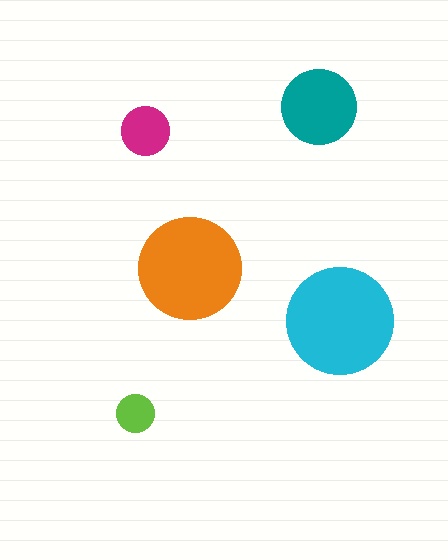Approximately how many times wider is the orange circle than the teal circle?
About 1.5 times wider.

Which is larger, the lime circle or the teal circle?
The teal one.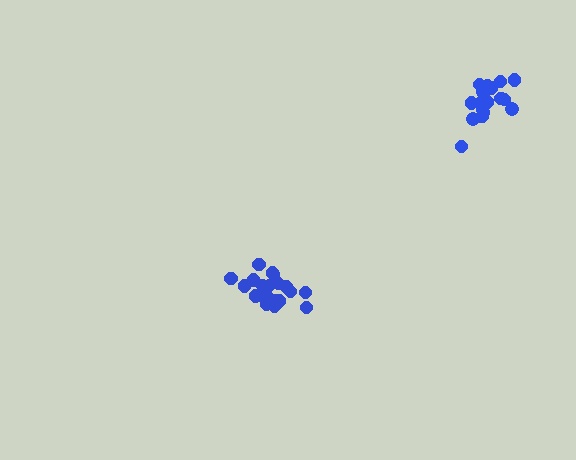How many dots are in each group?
Group 1: 17 dots, Group 2: 21 dots (38 total).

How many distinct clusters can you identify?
There are 2 distinct clusters.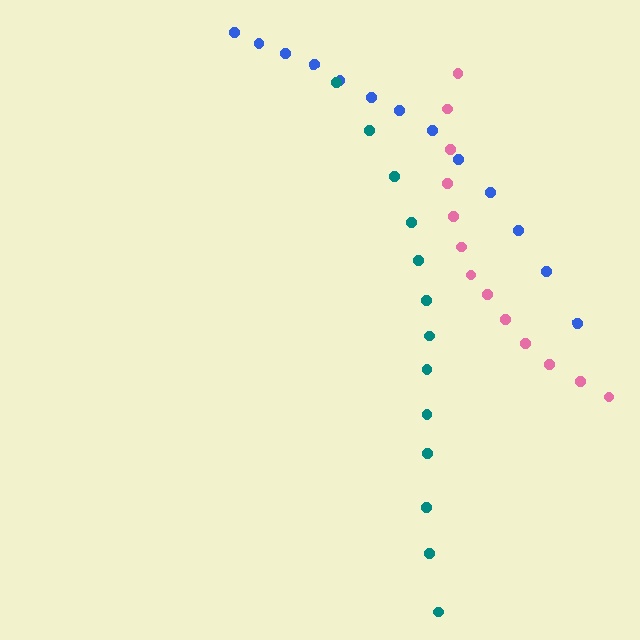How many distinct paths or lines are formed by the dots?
There are 3 distinct paths.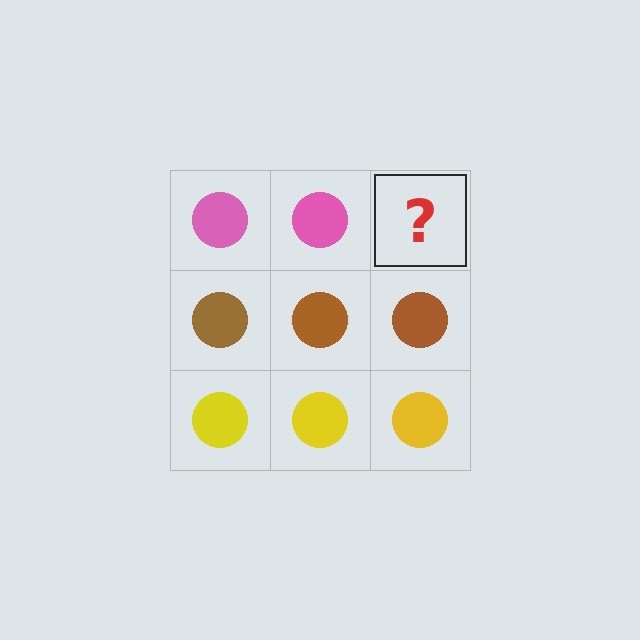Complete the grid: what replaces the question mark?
The question mark should be replaced with a pink circle.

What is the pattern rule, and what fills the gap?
The rule is that each row has a consistent color. The gap should be filled with a pink circle.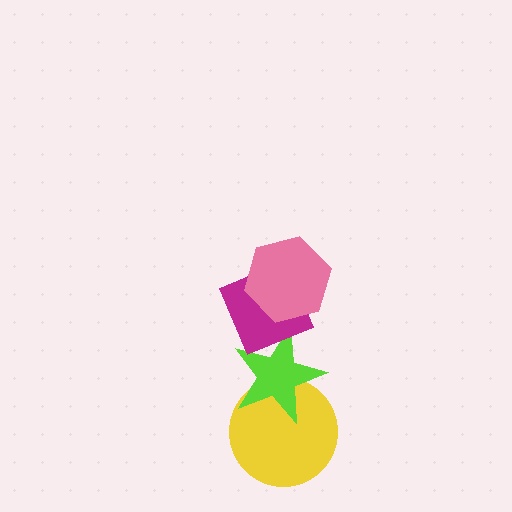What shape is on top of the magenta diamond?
The pink hexagon is on top of the magenta diamond.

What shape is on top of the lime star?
The magenta diamond is on top of the lime star.